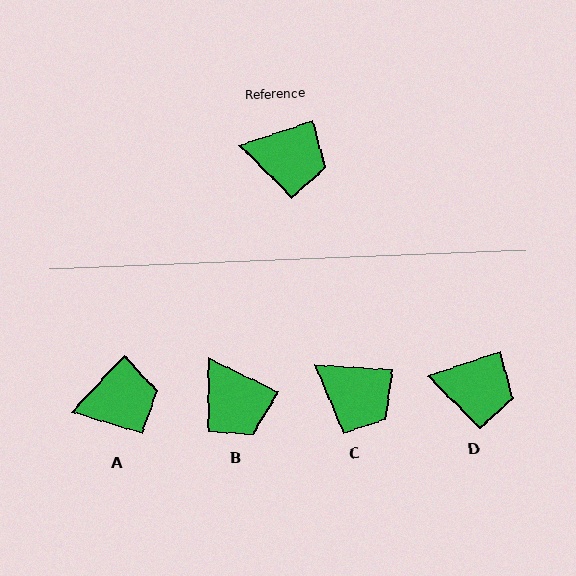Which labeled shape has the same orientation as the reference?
D.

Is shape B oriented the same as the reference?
No, it is off by about 46 degrees.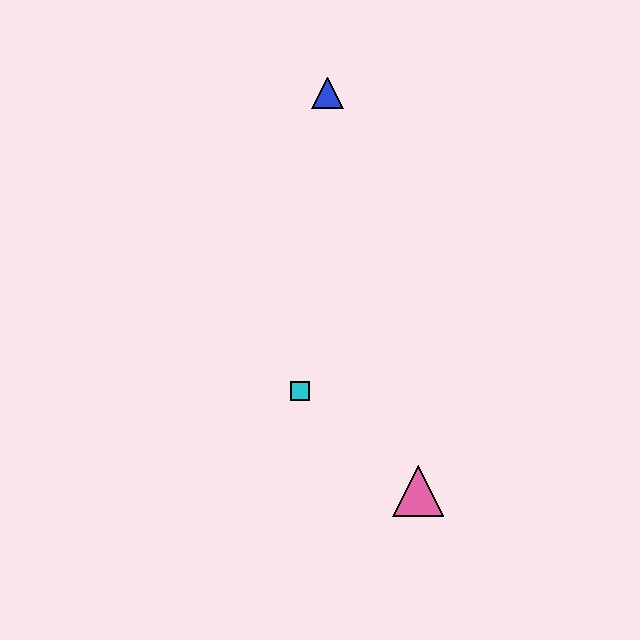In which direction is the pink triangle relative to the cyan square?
The pink triangle is to the right of the cyan square.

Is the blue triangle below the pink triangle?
No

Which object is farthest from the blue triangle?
The pink triangle is farthest from the blue triangle.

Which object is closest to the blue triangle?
The cyan square is closest to the blue triangle.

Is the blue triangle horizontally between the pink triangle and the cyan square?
Yes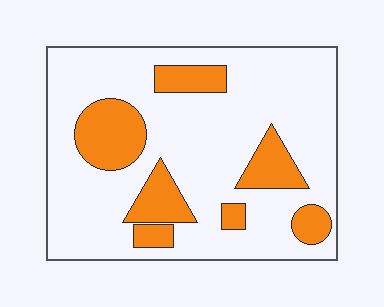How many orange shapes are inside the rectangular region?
7.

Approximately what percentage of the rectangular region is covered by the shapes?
Approximately 25%.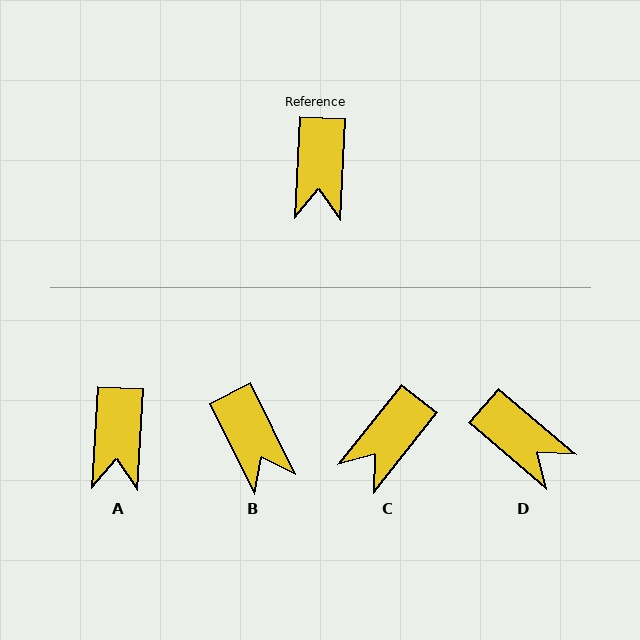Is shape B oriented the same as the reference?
No, it is off by about 29 degrees.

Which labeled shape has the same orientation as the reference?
A.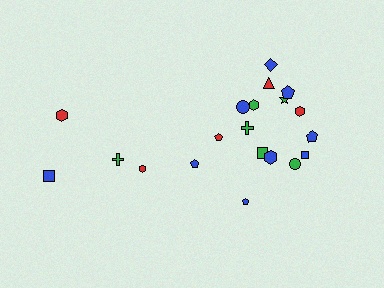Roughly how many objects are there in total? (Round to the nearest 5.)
Roughly 20 objects in total.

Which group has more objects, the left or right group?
The right group.